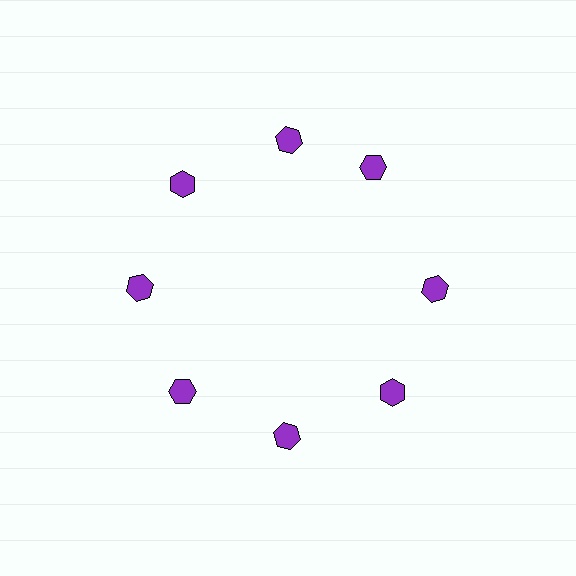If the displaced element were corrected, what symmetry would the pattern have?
It would have 8-fold rotational symmetry — the pattern would map onto itself every 45 degrees.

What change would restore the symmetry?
The symmetry would be restored by rotating it back into even spacing with its neighbors so that all 8 hexagons sit at equal angles and equal distance from the center.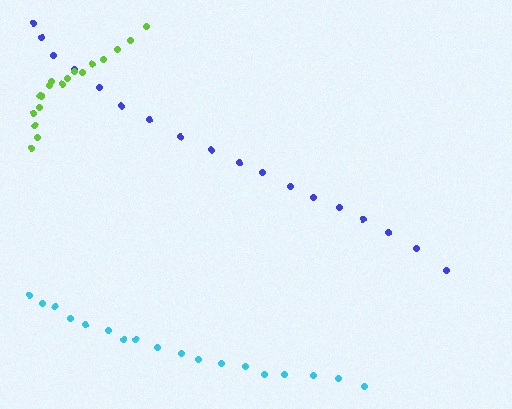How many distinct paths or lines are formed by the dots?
There are 3 distinct paths.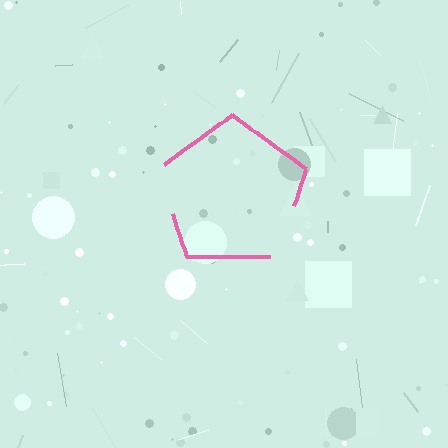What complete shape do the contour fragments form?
The contour fragments form a pentagon.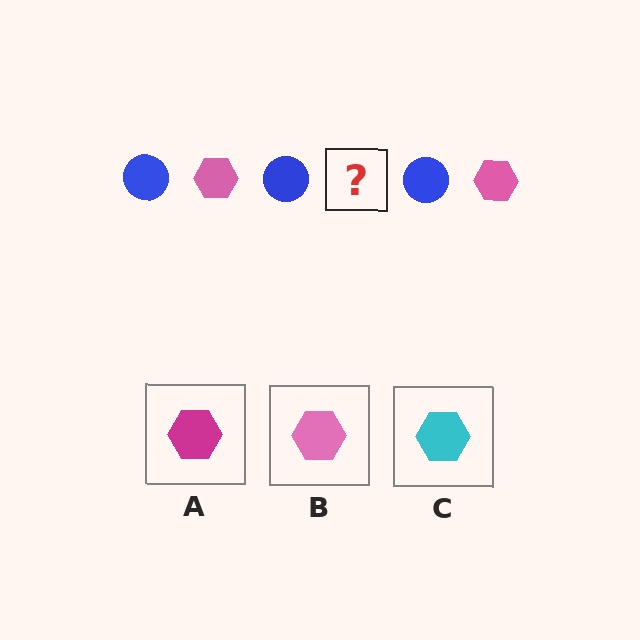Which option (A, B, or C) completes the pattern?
B.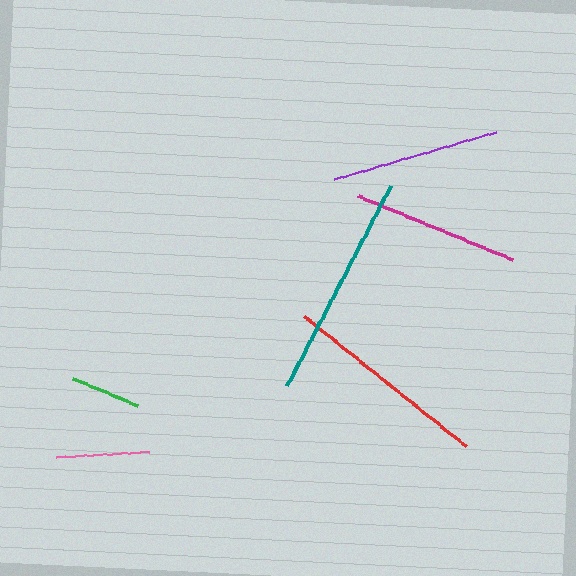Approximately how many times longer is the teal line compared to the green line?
The teal line is approximately 3.2 times the length of the green line.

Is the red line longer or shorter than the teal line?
The teal line is longer than the red line.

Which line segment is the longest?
The teal line is the longest at approximately 225 pixels.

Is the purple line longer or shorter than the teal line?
The teal line is longer than the purple line.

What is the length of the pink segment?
The pink segment is approximately 93 pixels long.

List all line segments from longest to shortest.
From longest to shortest: teal, red, purple, magenta, pink, green.